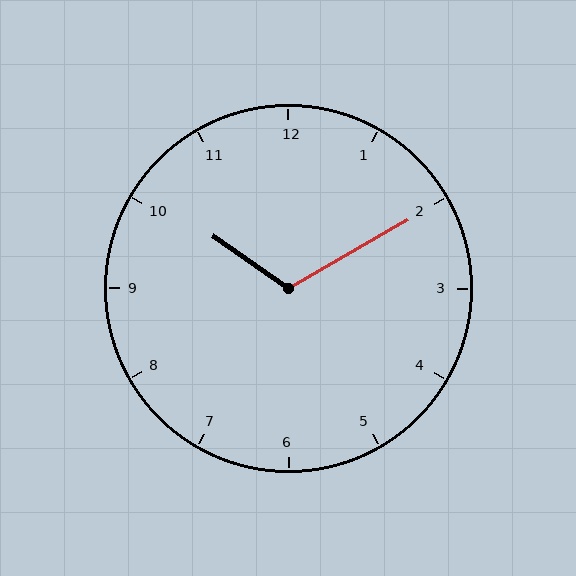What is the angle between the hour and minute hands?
Approximately 115 degrees.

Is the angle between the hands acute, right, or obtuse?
It is obtuse.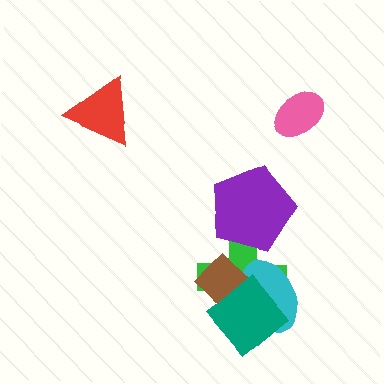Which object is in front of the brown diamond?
The teal diamond is in front of the brown diamond.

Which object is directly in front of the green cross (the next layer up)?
The cyan ellipse is directly in front of the green cross.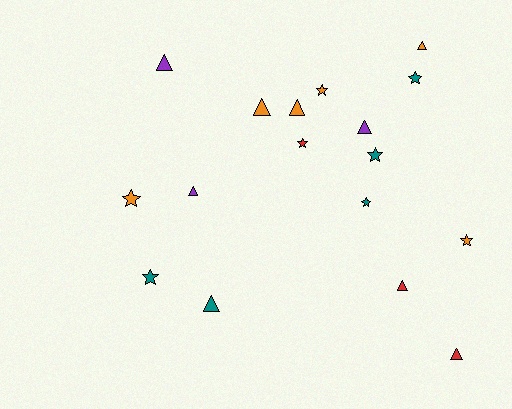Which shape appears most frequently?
Triangle, with 9 objects.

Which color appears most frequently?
Orange, with 6 objects.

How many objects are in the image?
There are 17 objects.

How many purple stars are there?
There are no purple stars.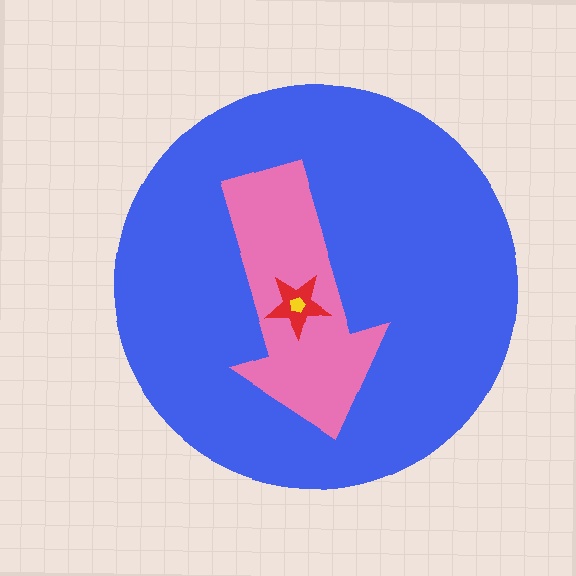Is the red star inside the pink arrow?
Yes.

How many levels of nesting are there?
4.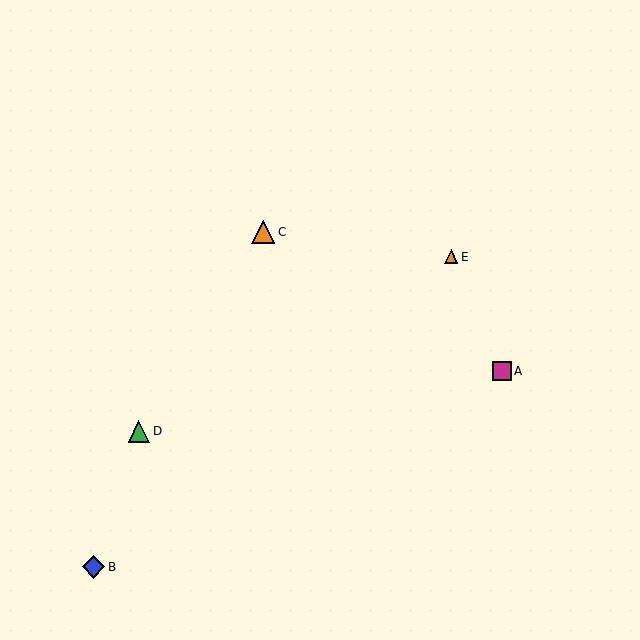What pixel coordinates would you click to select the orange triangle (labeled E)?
Click at (451, 257) to select the orange triangle E.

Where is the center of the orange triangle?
The center of the orange triangle is at (263, 232).